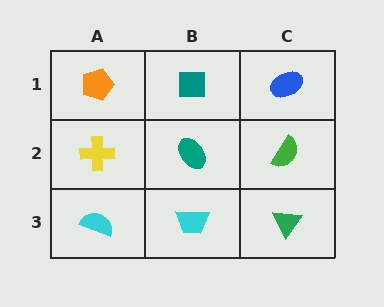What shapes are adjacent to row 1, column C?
A green semicircle (row 2, column C), a teal square (row 1, column B).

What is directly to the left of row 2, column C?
A teal ellipse.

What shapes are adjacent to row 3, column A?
A yellow cross (row 2, column A), a cyan trapezoid (row 3, column B).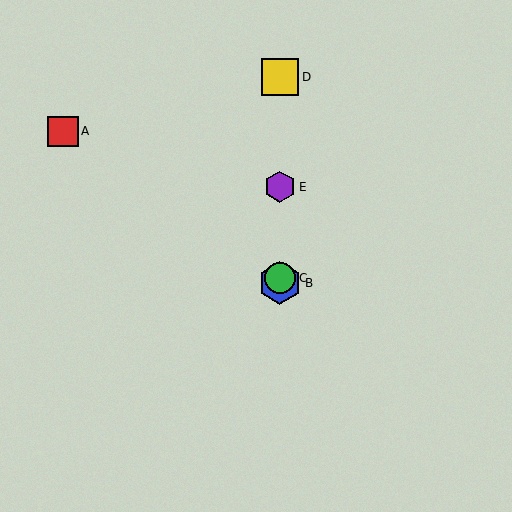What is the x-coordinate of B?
Object B is at x≈280.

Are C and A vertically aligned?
No, C is at x≈280 and A is at x≈63.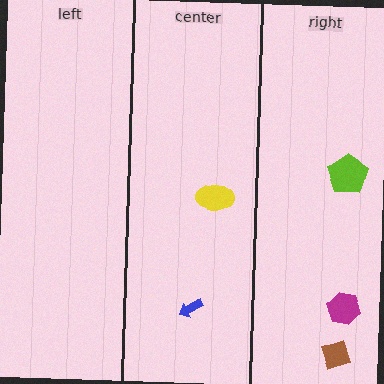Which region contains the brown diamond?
The right region.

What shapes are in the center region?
The blue arrow, the yellow ellipse.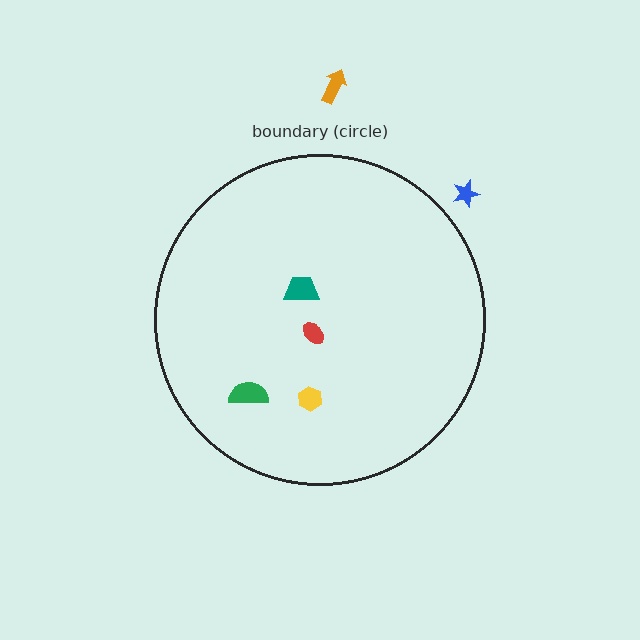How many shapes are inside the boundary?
4 inside, 2 outside.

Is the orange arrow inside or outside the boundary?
Outside.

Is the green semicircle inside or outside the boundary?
Inside.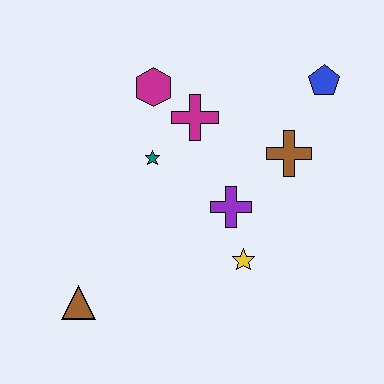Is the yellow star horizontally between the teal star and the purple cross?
No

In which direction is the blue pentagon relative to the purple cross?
The blue pentagon is above the purple cross.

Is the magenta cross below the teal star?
No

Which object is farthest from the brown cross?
The brown triangle is farthest from the brown cross.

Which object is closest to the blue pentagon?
The brown cross is closest to the blue pentagon.